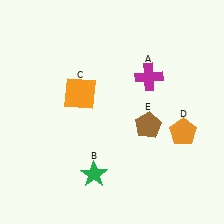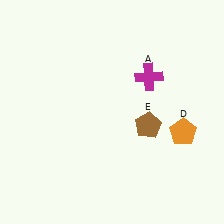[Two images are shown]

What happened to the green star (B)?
The green star (B) was removed in Image 2. It was in the bottom-left area of Image 1.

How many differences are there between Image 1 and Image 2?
There are 2 differences between the two images.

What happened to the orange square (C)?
The orange square (C) was removed in Image 2. It was in the top-left area of Image 1.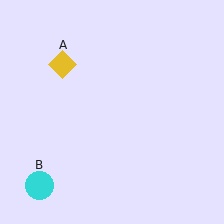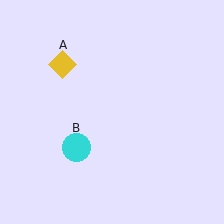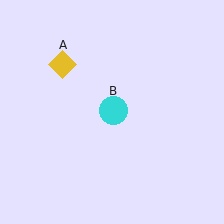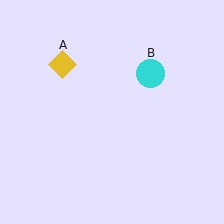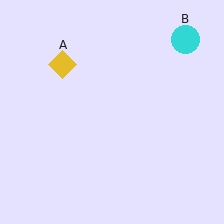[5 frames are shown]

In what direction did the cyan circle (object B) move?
The cyan circle (object B) moved up and to the right.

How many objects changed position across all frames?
1 object changed position: cyan circle (object B).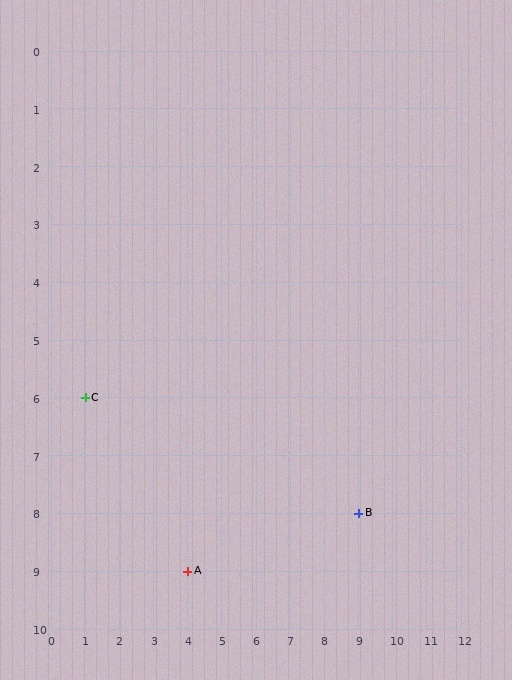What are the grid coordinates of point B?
Point B is at grid coordinates (9, 8).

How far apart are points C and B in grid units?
Points C and B are 8 columns and 2 rows apart (about 8.2 grid units diagonally).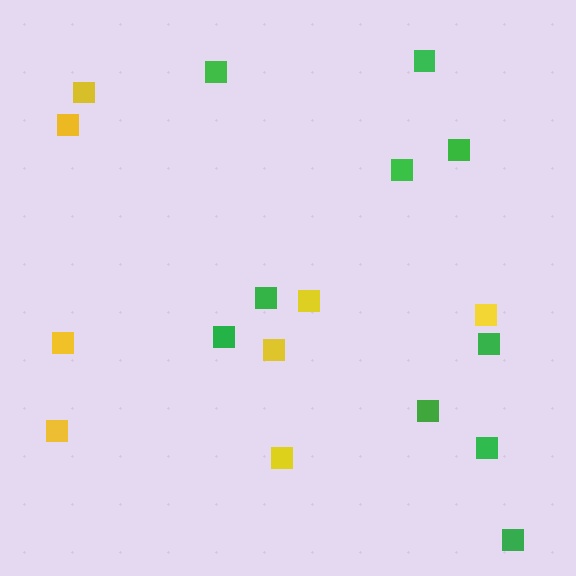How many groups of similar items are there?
There are 2 groups: one group of green squares (10) and one group of yellow squares (8).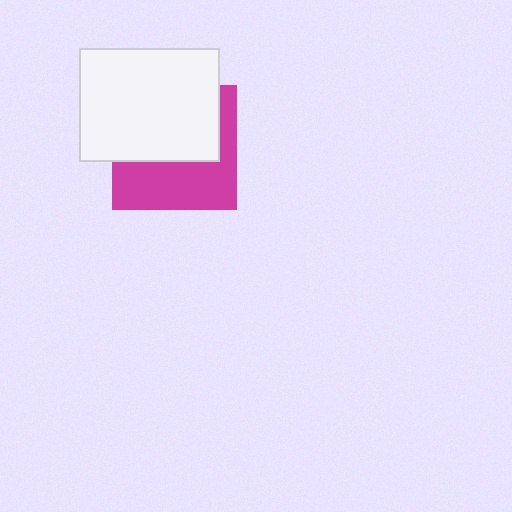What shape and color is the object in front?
The object in front is a white rectangle.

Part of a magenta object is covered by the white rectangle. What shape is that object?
It is a square.